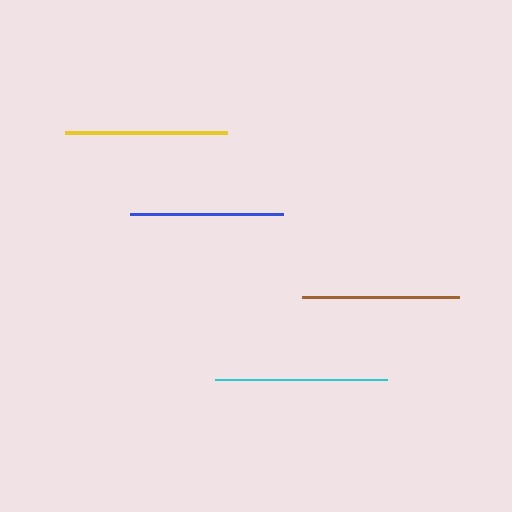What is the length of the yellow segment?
The yellow segment is approximately 162 pixels long.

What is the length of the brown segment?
The brown segment is approximately 157 pixels long.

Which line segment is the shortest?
The blue line is the shortest at approximately 153 pixels.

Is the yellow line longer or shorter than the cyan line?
The cyan line is longer than the yellow line.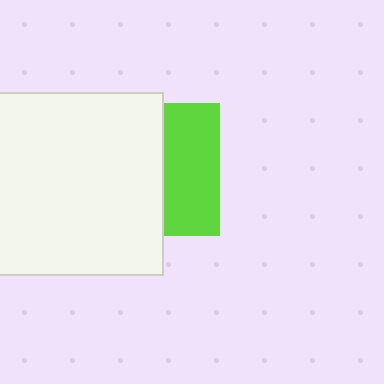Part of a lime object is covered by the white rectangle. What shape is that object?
It is a square.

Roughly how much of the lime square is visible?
A small part of it is visible (roughly 42%).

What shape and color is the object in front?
The object in front is a white rectangle.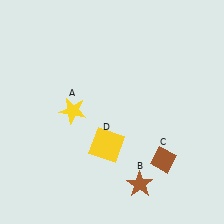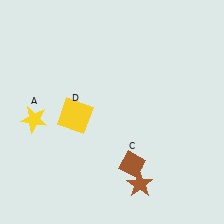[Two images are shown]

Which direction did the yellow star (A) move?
The yellow star (A) moved left.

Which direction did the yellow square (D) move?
The yellow square (D) moved left.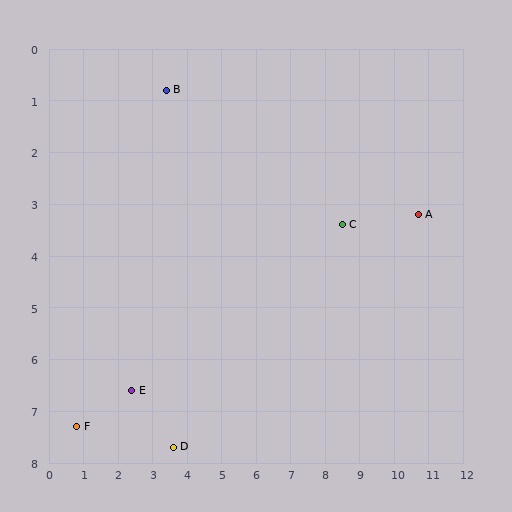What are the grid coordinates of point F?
Point F is at approximately (0.8, 7.3).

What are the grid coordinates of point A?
Point A is at approximately (10.7, 3.2).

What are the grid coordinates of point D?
Point D is at approximately (3.6, 7.7).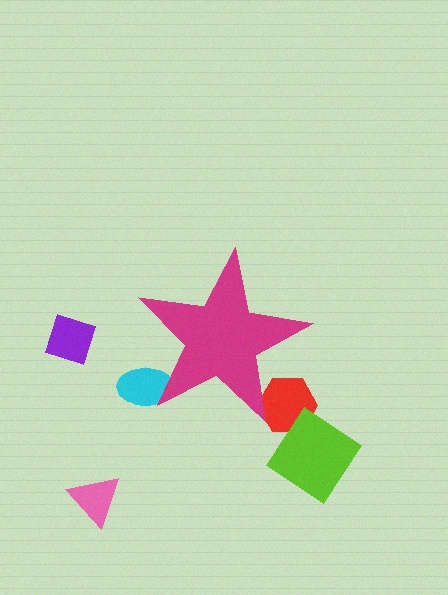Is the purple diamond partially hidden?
No, the purple diamond is fully visible.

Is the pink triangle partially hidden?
No, the pink triangle is fully visible.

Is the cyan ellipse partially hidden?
Yes, the cyan ellipse is partially hidden behind the magenta star.